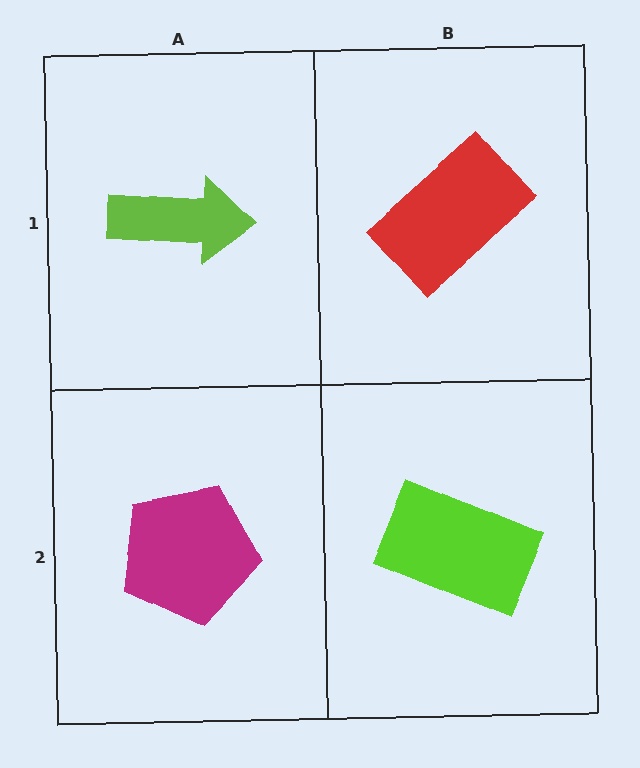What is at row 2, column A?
A magenta pentagon.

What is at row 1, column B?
A red rectangle.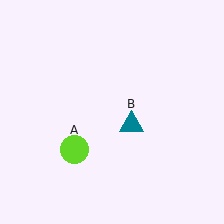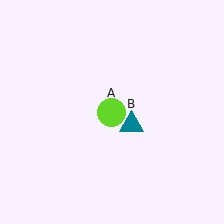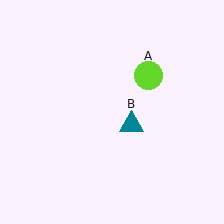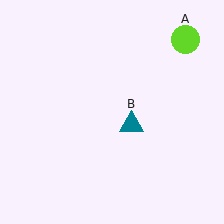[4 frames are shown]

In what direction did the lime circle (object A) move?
The lime circle (object A) moved up and to the right.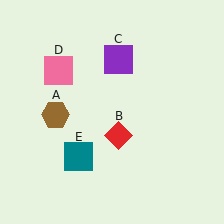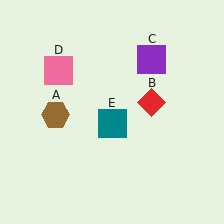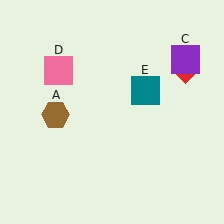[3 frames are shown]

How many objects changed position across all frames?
3 objects changed position: red diamond (object B), purple square (object C), teal square (object E).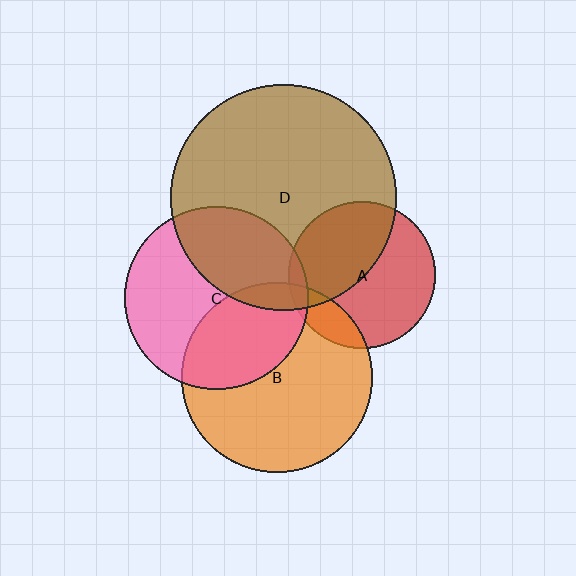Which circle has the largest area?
Circle D (brown).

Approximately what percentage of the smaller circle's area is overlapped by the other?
Approximately 35%.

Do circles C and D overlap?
Yes.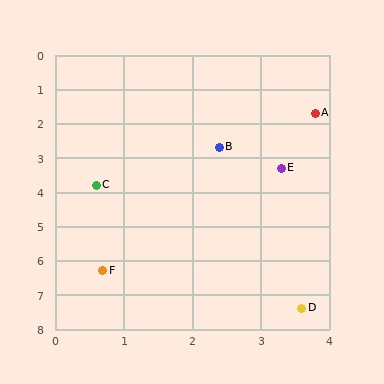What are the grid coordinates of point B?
Point B is at approximately (2.4, 2.7).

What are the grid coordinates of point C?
Point C is at approximately (0.6, 3.8).